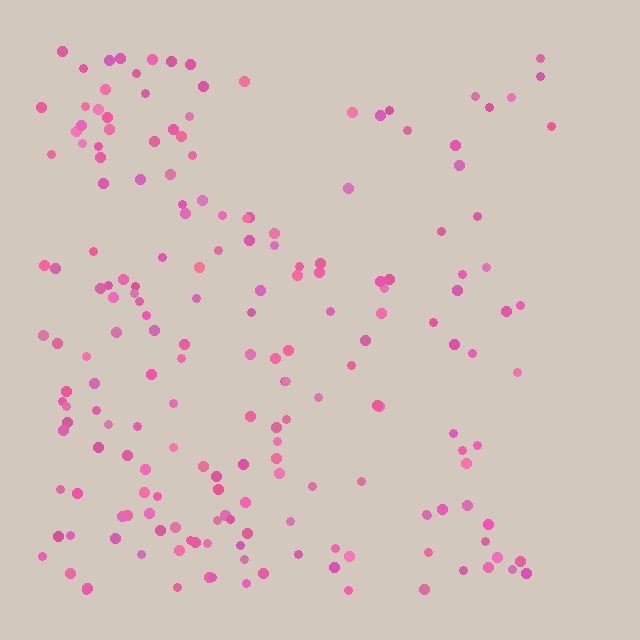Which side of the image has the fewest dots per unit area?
The right.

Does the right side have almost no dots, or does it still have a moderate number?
Still a moderate number, just noticeably fewer than the left.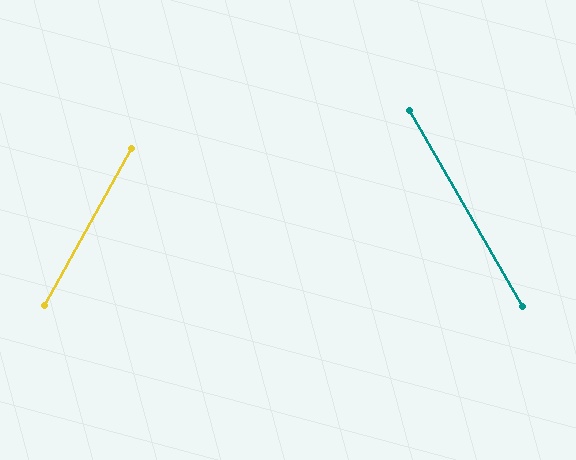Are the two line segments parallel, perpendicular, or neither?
Neither parallel nor perpendicular — they differ by about 59°.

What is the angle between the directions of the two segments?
Approximately 59 degrees.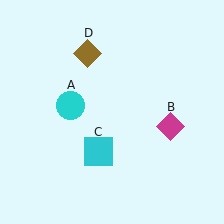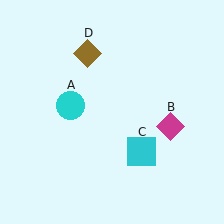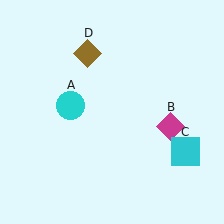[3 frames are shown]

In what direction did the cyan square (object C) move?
The cyan square (object C) moved right.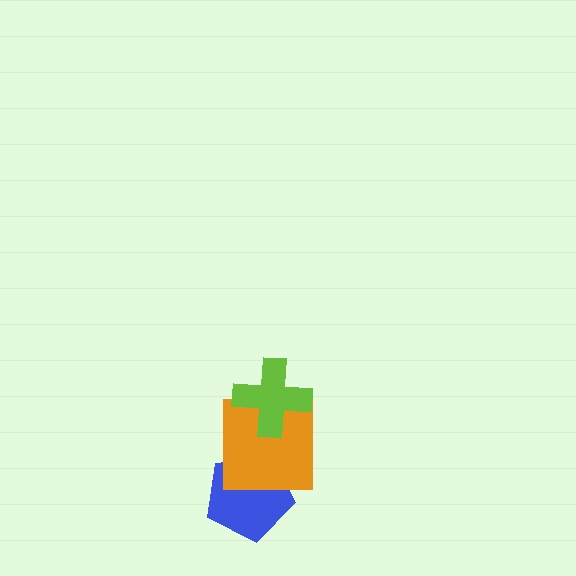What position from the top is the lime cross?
The lime cross is 1st from the top.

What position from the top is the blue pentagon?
The blue pentagon is 3rd from the top.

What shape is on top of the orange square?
The lime cross is on top of the orange square.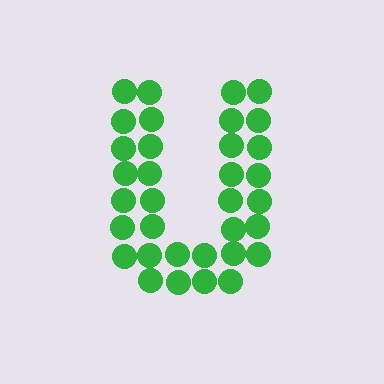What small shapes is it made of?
It is made of small circles.